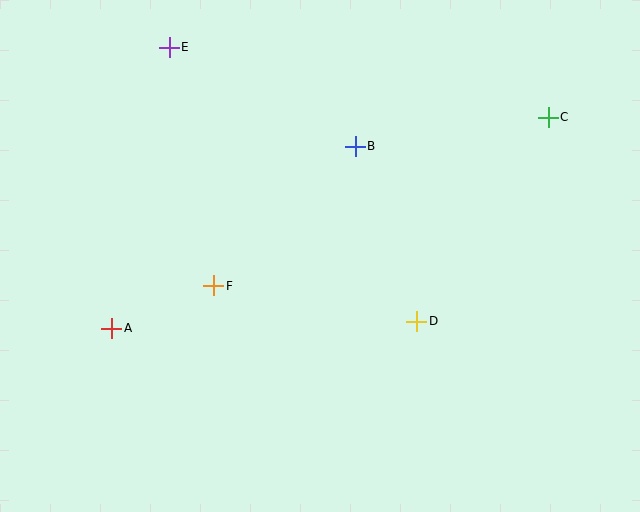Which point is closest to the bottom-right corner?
Point D is closest to the bottom-right corner.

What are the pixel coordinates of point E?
Point E is at (169, 47).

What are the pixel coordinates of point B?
Point B is at (355, 146).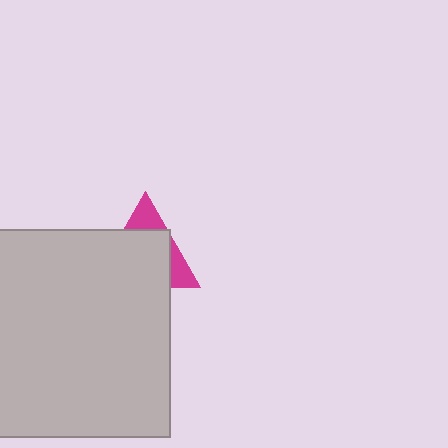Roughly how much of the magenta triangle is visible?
A small part of it is visible (roughly 30%).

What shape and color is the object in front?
The object in front is a light gray square.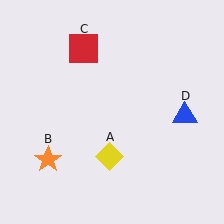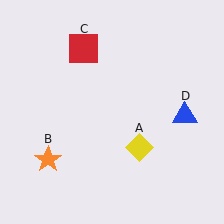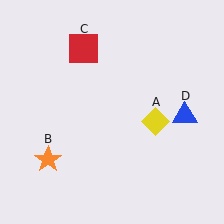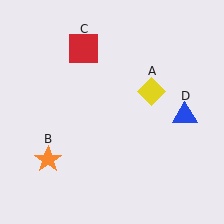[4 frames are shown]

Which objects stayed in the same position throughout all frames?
Orange star (object B) and red square (object C) and blue triangle (object D) remained stationary.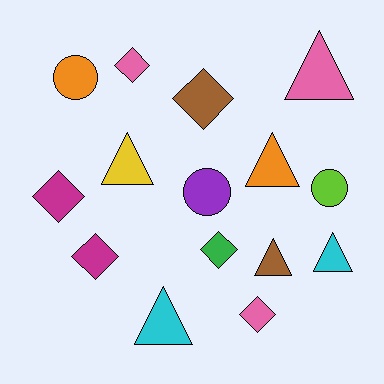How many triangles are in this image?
There are 6 triangles.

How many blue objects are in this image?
There are no blue objects.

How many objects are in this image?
There are 15 objects.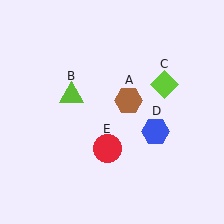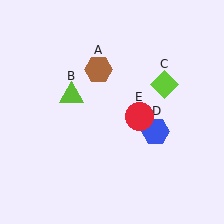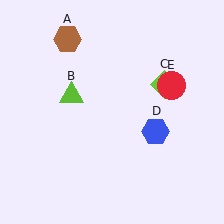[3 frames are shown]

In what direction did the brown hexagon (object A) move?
The brown hexagon (object A) moved up and to the left.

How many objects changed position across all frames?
2 objects changed position: brown hexagon (object A), red circle (object E).